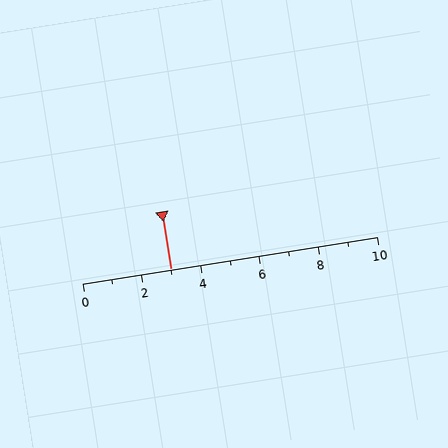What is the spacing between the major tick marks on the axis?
The major ticks are spaced 2 apart.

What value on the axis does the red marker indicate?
The marker indicates approximately 3.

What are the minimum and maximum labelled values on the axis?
The axis runs from 0 to 10.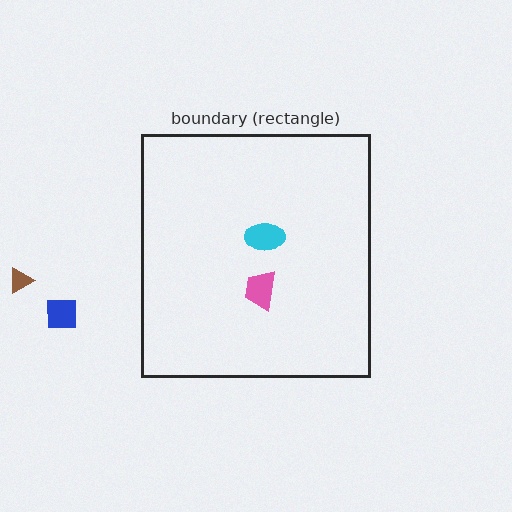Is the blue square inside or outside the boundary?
Outside.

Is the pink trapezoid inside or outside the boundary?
Inside.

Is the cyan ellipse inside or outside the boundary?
Inside.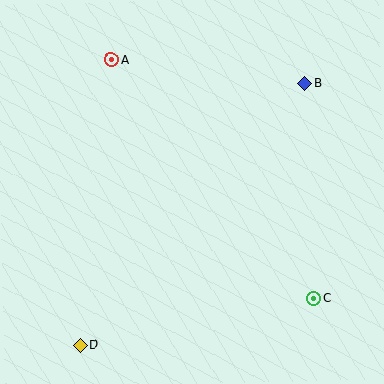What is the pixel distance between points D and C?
The distance between D and C is 238 pixels.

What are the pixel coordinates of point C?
Point C is at (314, 298).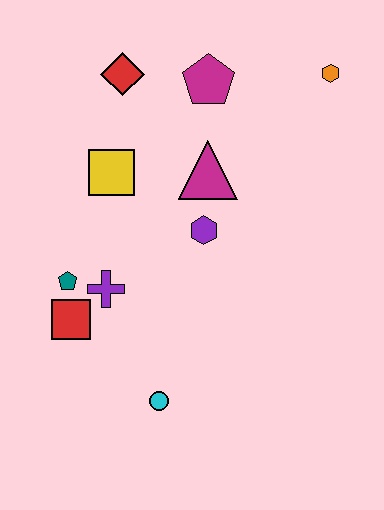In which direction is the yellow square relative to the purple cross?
The yellow square is above the purple cross.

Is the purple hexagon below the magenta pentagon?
Yes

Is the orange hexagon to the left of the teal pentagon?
No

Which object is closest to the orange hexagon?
The magenta pentagon is closest to the orange hexagon.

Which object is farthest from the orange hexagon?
The cyan circle is farthest from the orange hexagon.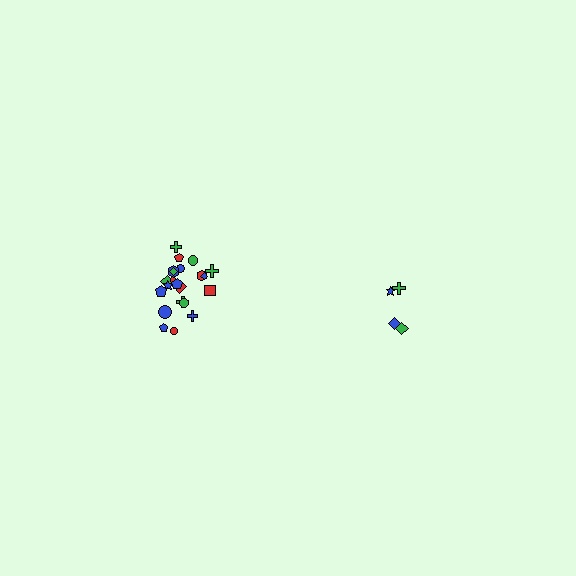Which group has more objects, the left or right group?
The left group.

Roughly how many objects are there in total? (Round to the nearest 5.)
Roughly 25 objects in total.